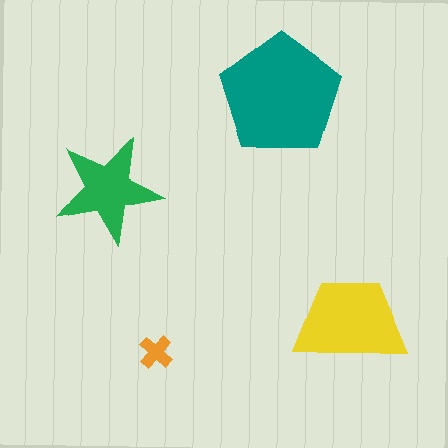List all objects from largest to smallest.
The teal pentagon, the yellow trapezoid, the green star, the orange cross.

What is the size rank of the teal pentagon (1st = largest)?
1st.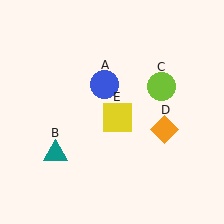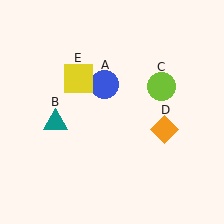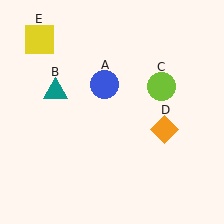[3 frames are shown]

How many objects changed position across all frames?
2 objects changed position: teal triangle (object B), yellow square (object E).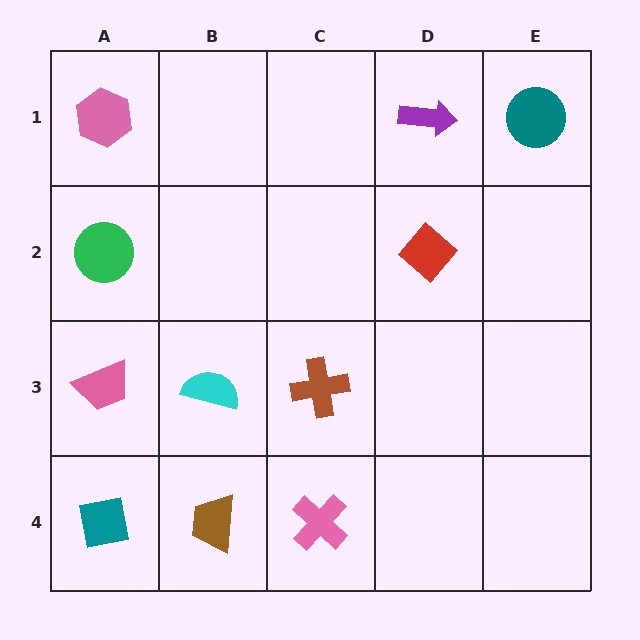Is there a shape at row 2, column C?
No, that cell is empty.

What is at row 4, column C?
A pink cross.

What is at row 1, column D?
A purple arrow.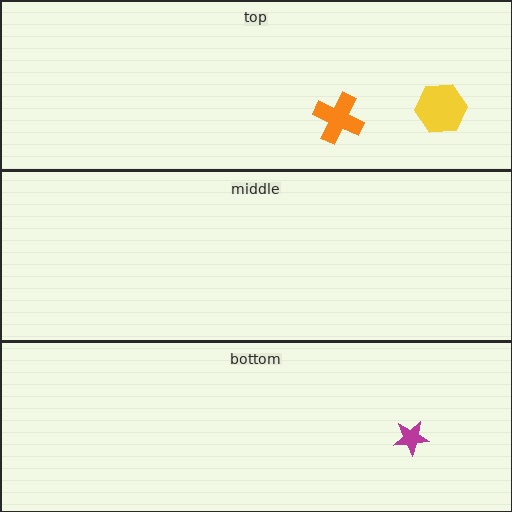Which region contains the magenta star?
The bottom region.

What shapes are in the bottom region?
The magenta star.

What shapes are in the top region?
The orange cross, the yellow hexagon.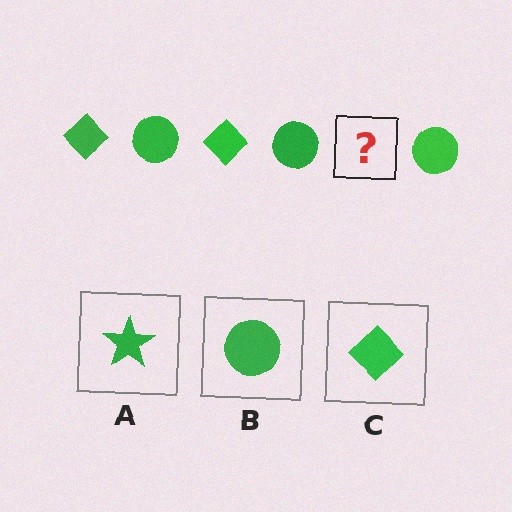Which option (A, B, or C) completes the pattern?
C.